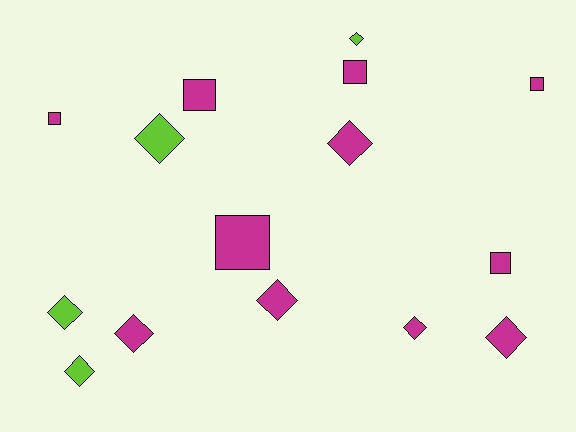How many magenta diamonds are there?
There are 5 magenta diamonds.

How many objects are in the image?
There are 15 objects.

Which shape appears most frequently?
Diamond, with 9 objects.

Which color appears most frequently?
Magenta, with 11 objects.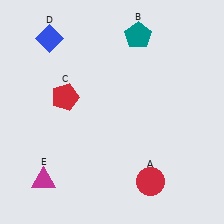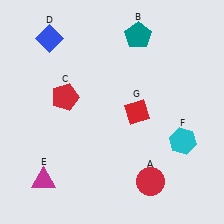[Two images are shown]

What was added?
A cyan hexagon (F), a red diamond (G) were added in Image 2.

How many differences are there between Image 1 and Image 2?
There are 2 differences between the two images.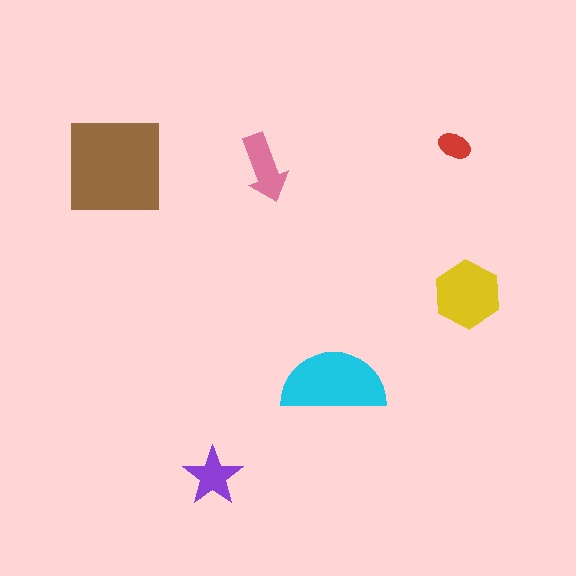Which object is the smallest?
The red ellipse.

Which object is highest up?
The red ellipse is topmost.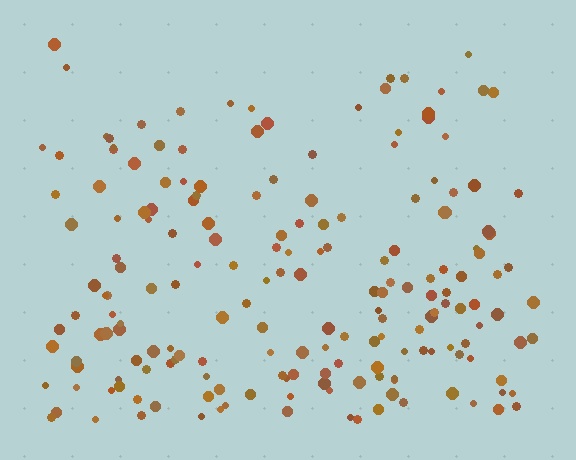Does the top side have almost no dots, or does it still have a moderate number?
Still a moderate number, just noticeably fewer than the bottom.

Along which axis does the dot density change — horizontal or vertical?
Vertical.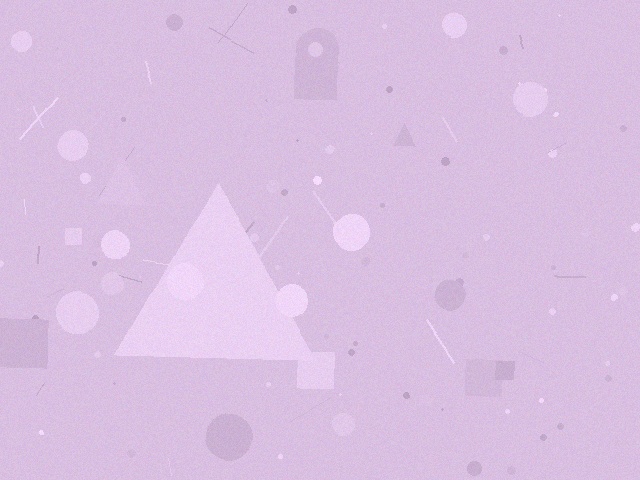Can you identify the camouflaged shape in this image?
The camouflaged shape is a triangle.